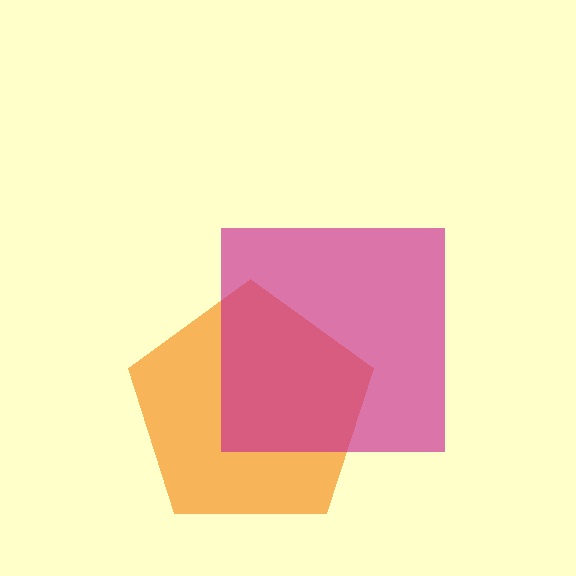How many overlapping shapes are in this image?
There are 2 overlapping shapes in the image.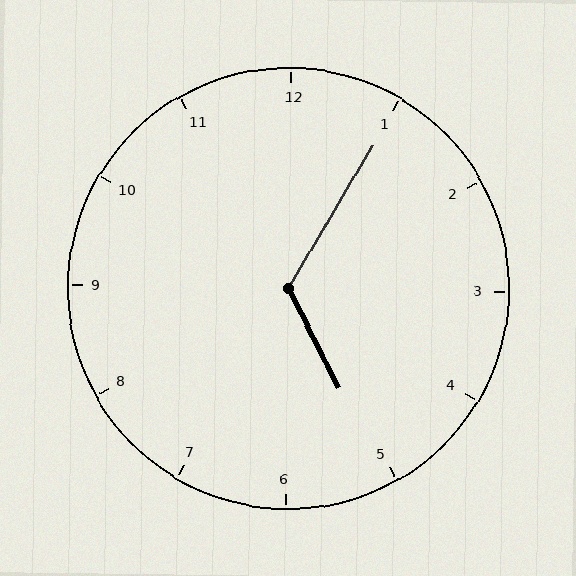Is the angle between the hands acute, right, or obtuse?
It is obtuse.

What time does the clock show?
5:05.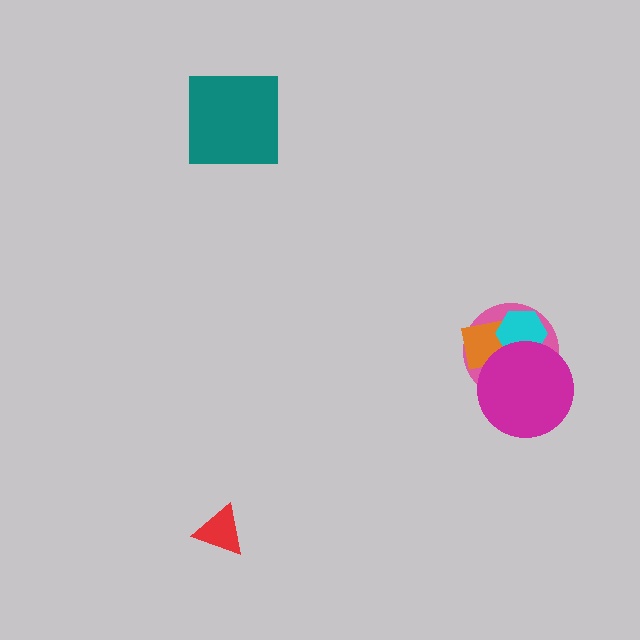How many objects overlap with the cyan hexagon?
3 objects overlap with the cyan hexagon.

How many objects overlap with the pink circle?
3 objects overlap with the pink circle.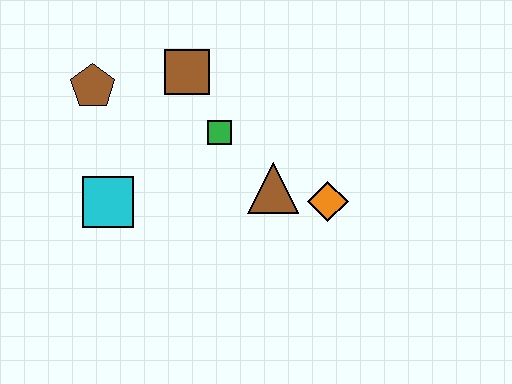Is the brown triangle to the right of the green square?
Yes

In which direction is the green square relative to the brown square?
The green square is below the brown square.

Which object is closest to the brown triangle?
The orange diamond is closest to the brown triangle.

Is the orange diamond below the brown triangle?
Yes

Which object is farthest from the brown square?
The orange diamond is farthest from the brown square.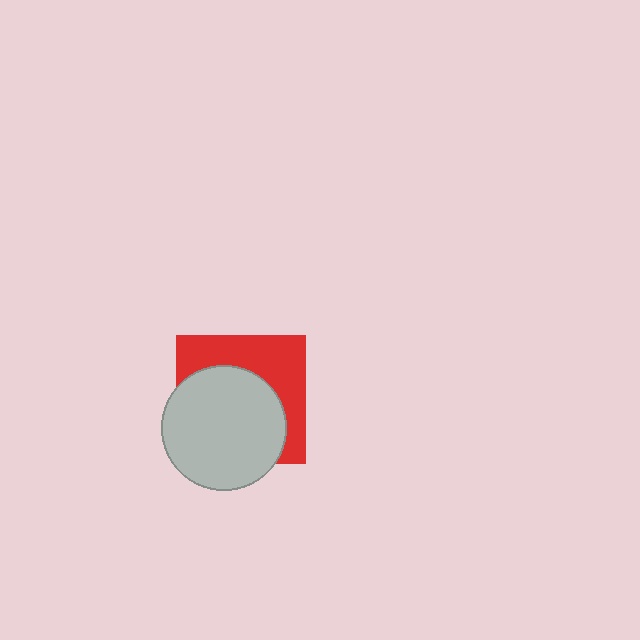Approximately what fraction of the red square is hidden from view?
Roughly 58% of the red square is hidden behind the light gray circle.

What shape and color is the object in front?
The object in front is a light gray circle.